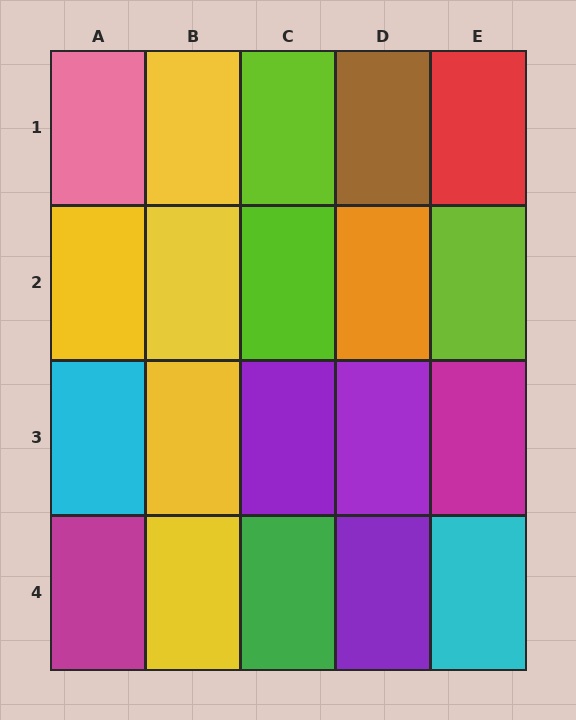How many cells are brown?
1 cell is brown.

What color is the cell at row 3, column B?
Yellow.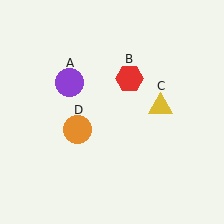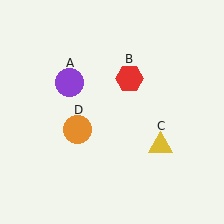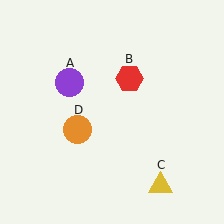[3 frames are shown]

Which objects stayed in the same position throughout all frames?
Purple circle (object A) and red hexagon (object B) and orange circle (object D) remained stationary.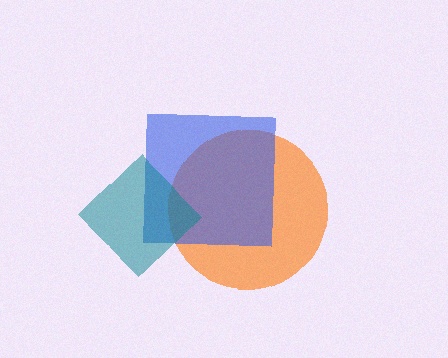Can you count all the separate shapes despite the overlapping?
Yes, there are 3 separate shapes.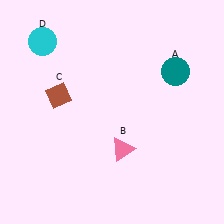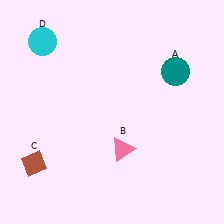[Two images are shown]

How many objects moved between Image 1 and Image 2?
1 object moved between the two images.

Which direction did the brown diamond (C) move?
The brown diamond (C) moved down.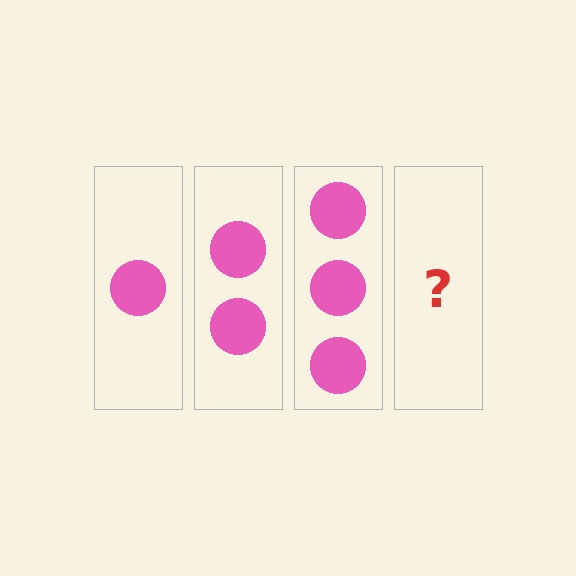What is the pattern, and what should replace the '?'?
The pattern is that each step adds one more circle. The '?' should be 4 circles.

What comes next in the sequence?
The next element should be 4 circles.